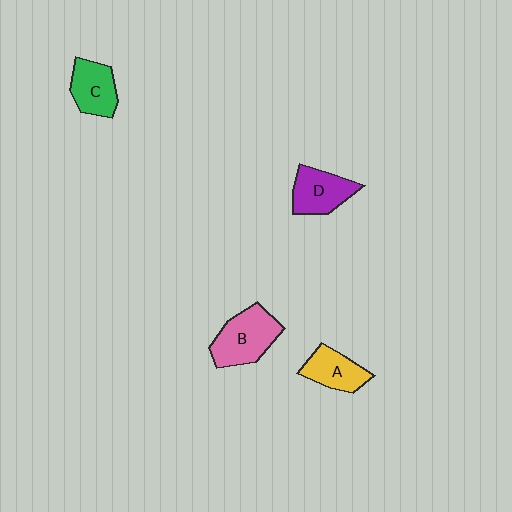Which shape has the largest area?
Shape B (pink).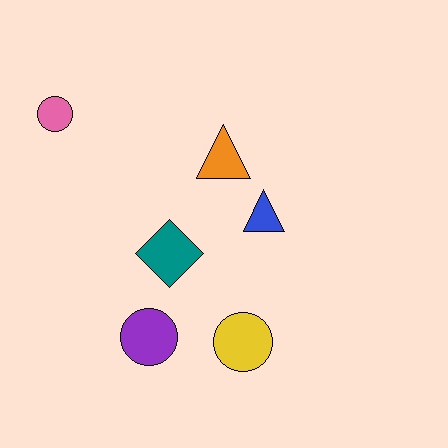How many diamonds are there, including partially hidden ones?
There is 1 diamond.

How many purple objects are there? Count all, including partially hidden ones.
There is 1 purple object.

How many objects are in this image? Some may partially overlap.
There are 6 objects.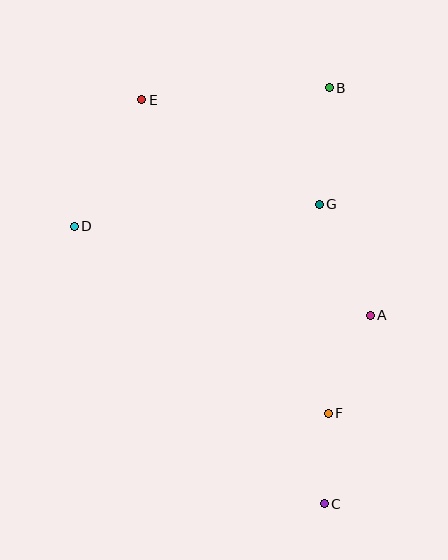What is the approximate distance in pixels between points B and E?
The distance between B and E is approximately 188 pixels.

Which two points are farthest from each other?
Points C and E are farthest from each other.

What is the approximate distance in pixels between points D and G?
The distance between D and G is approximately 246 pixels.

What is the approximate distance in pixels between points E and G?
The distance between E and G is approximately 207 pixels.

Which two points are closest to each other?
Points C and F are closest to each other.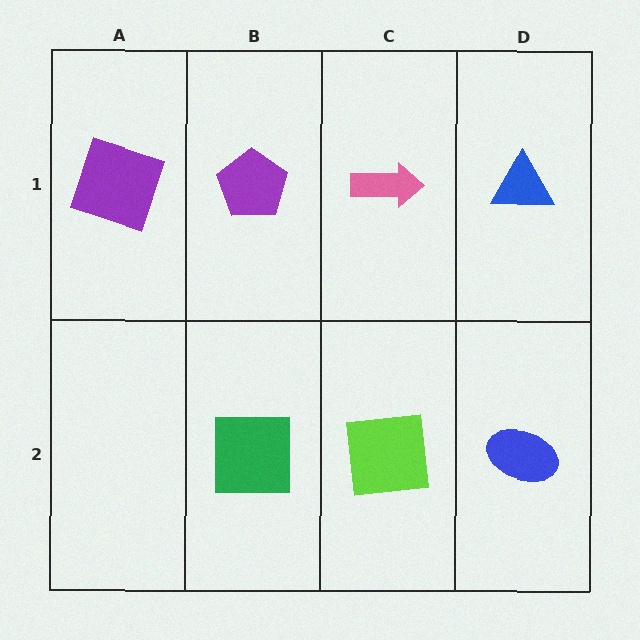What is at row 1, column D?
A blue triangle.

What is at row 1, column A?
A purple square.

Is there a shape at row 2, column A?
No, that cell is empty.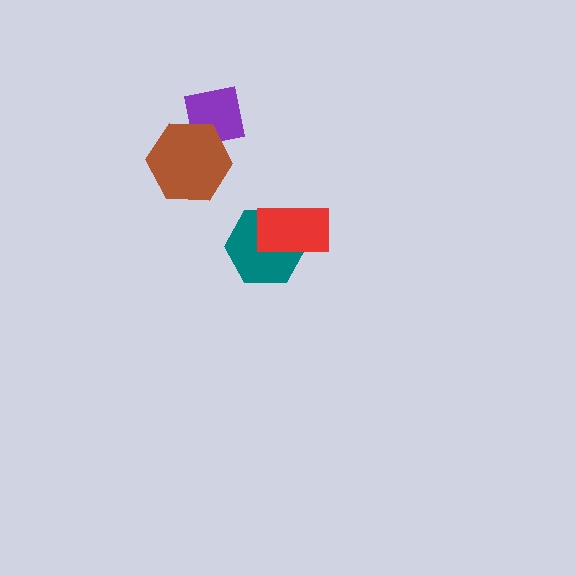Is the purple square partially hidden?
Yes, it is partially covered by another shape.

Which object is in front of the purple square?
The brown hexagon is in front of the purple square.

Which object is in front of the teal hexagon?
The red rectangle is in front of the teal hexagon.